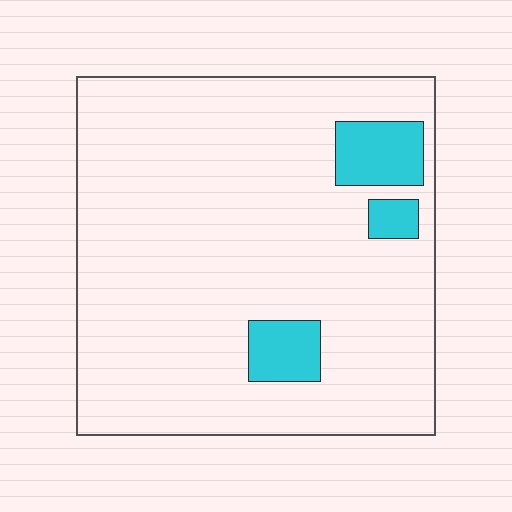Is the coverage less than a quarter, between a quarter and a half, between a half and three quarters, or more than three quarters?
Less than a quarter.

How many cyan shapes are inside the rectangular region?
3.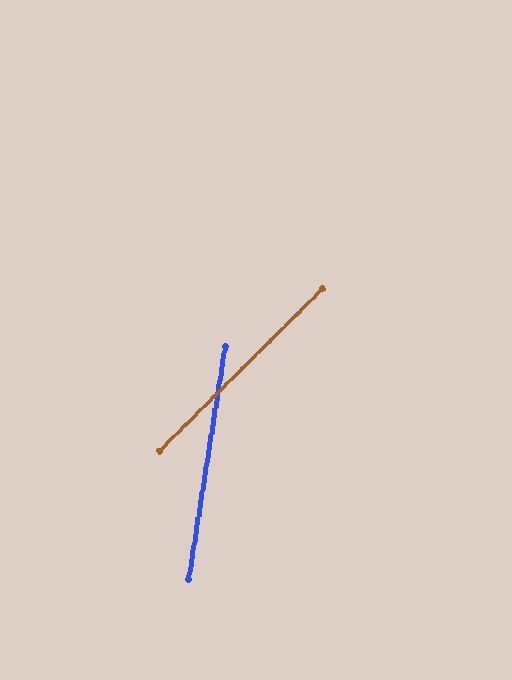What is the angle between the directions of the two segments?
Approximately 36 degrees.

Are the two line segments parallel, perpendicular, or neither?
Neither parallel nor perpendicular — they differ by about 36°.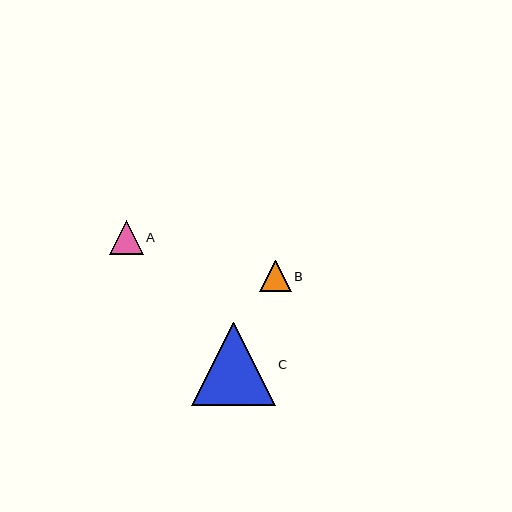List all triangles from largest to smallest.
From largest to smallest: C, A, B.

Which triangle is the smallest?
Triangle B is the smallest with a size of approximately 31 pixels.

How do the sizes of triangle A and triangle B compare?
Triangle A and triangle B are approximately the same size.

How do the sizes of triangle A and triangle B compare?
Triangle A and triangle B are approximately the same size.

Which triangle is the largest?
Triangle C is the largest with a size of approximately 83 pixels.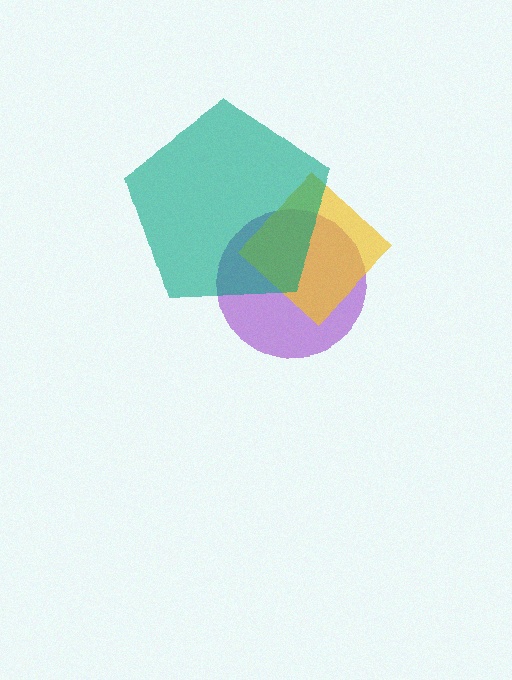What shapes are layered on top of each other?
The layered shapes are: a purple circle, a yellow diamond, a teal pentagon.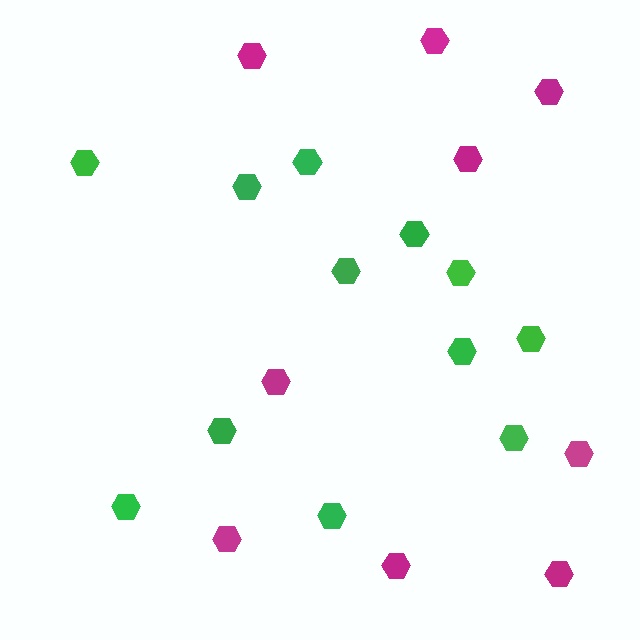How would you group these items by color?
There are 2 groups: one group of green hexagons (12) and one group of magenta hexagons (9).